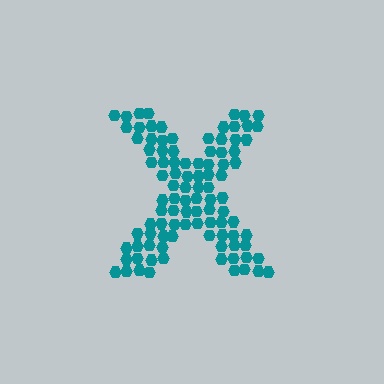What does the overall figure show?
The overall figure shows the letter X.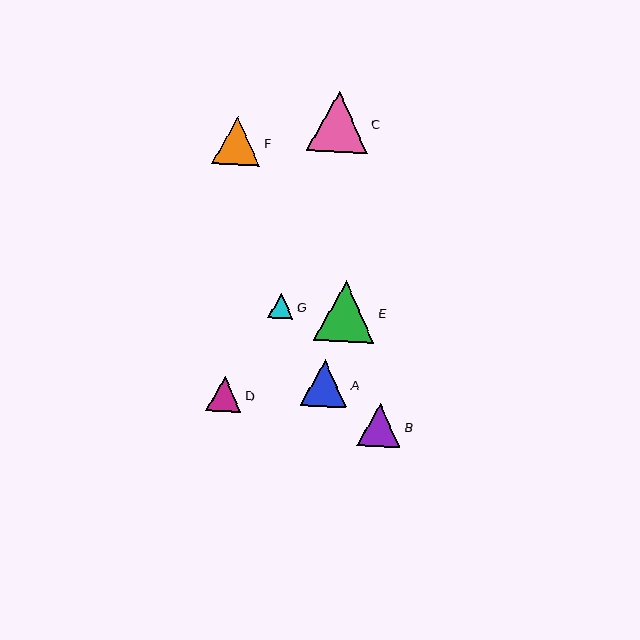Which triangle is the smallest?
Triangle G is the smallest with a size of approximately 25 pixels.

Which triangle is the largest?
Triangle C is the largest with a size of approximately 61 pixels.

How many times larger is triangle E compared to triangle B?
Triangle E is approximately 1.4 times the size of triangle B.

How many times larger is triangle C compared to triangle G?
Triangle C is approximately 2.4 times the size of triangle G.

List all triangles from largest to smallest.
From largest to smallest: C, E, F, A, B, D, G.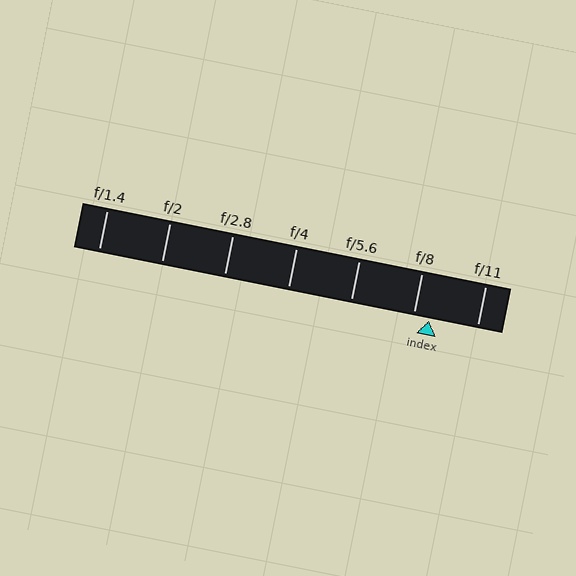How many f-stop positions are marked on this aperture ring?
There are 7 f-stop positions marked.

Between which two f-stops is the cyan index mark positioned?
The index mark is between f/8 and f/11.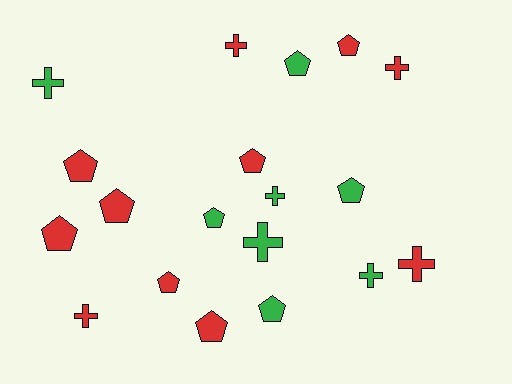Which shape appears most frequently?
Pentagon, with 11 objects.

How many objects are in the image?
There are 19 objects.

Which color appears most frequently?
Red, with 11 objects.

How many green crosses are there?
There are 4 green crosses.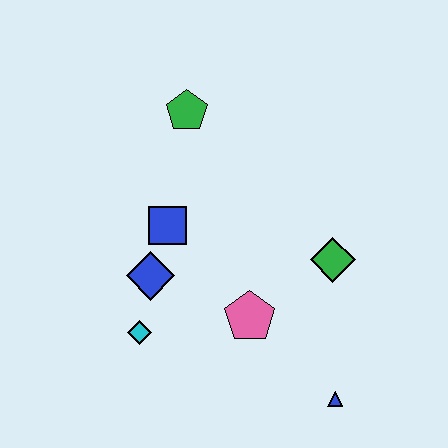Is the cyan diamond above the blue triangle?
Yes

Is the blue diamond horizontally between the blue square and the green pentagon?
No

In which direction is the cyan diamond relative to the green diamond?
The cyan diamond is to the left of the green diamond.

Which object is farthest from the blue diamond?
The blue triangle is farthest from the blue diamond.